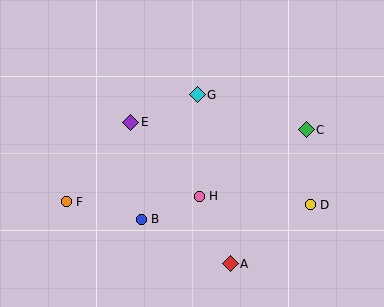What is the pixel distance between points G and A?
The distance between G and A is 172 pixels.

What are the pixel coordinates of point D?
Point D is at (310, 205).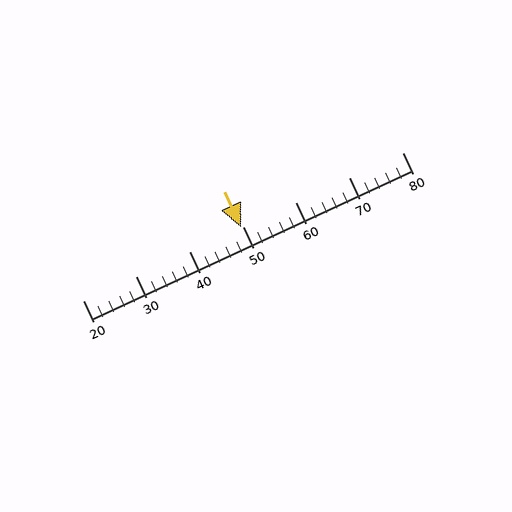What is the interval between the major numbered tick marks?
The major tick marks are spaced 10 units apart.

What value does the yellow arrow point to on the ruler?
The yellow arrow points to approximately 50.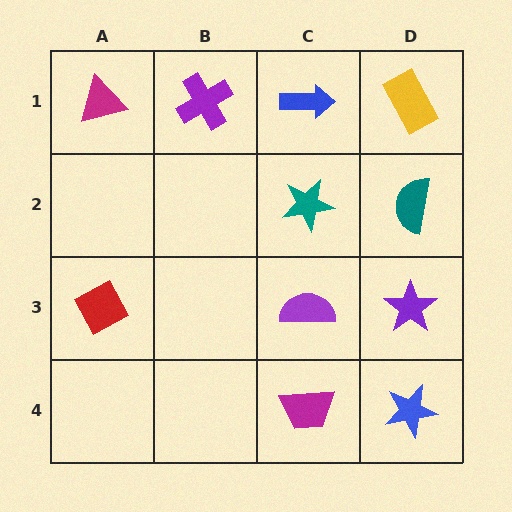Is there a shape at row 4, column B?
No, that cell is empty.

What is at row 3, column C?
A purple semicircle.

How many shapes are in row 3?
3 shapes.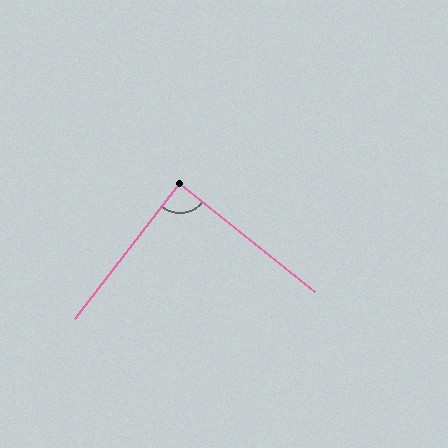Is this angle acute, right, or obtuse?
It is approximately a right angle.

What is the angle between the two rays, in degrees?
Approximately 89 degrees.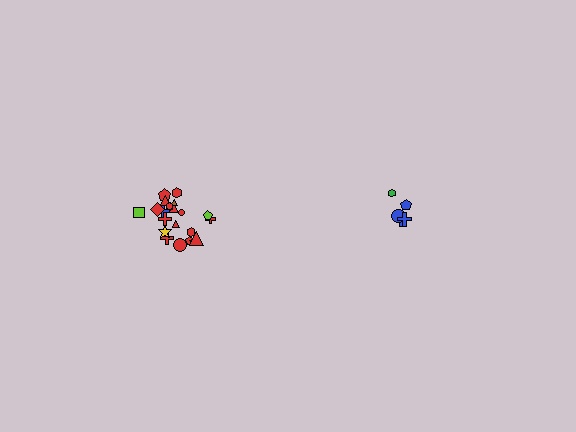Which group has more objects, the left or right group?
The left group.